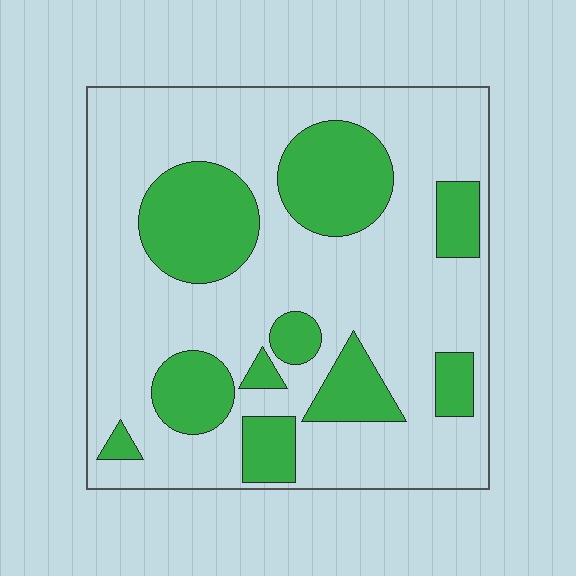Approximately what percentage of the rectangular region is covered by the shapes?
Approximately 30%.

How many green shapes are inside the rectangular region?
10.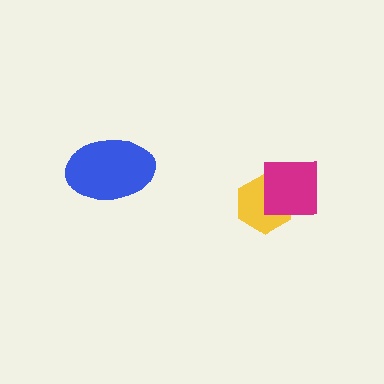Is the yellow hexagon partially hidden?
Yes, it is partially covered by another shape.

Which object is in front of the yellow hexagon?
The magenta square is in front of the yellow hexagon.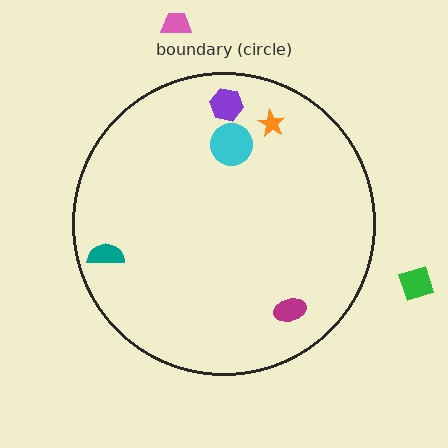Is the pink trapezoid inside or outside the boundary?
Outside.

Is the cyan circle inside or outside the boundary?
Inside.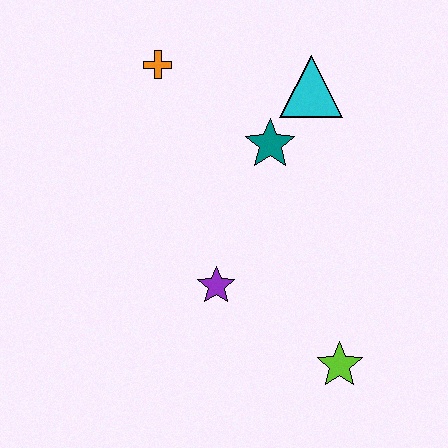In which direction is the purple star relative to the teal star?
The purple star is below the teal star.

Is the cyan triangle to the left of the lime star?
Yes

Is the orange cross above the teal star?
Yes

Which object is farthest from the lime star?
The orange cross is farthest from the lime star.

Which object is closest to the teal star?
The cyan triangle is closest to the teal star.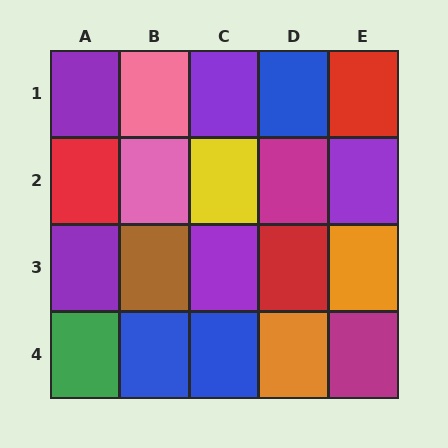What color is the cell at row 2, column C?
Yellow.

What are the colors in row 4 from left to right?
Green, blue, blue, orange, magenta.